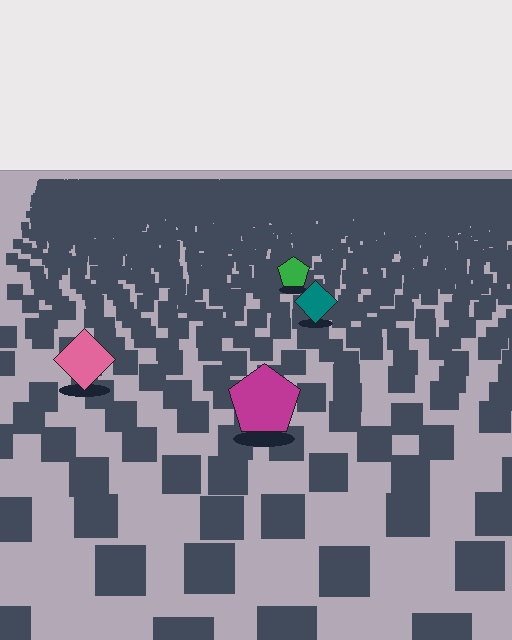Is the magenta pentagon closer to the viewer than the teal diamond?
Yes. The magenta pentagon is closer — you can tell from the texture gradient: the ground texture is coarser near it.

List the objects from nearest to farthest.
From nearest to farthest: the magenta pentagon, the pink diamond, the teal diamond, the green pentagon.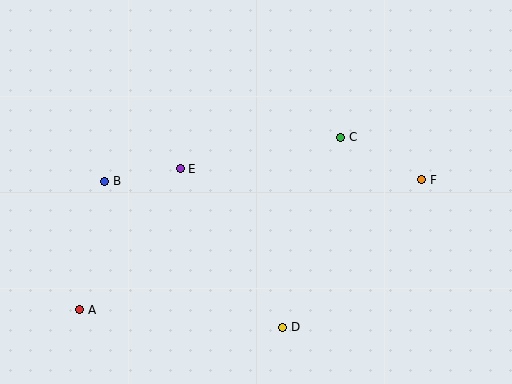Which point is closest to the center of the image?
Point E at (180, 169) is closest to the center.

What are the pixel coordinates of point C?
Point C is at (341, 137).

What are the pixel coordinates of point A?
Point A is at (80, 310).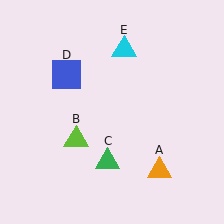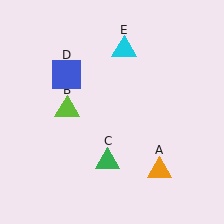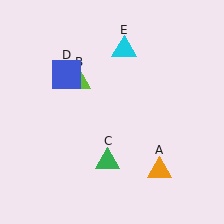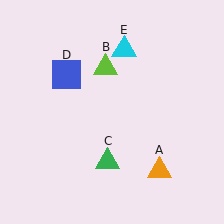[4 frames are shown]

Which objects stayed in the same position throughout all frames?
Orange triangle (object A) and green triangle (object C) and blue square (object D) and cyan triangle (object E) remained stationary.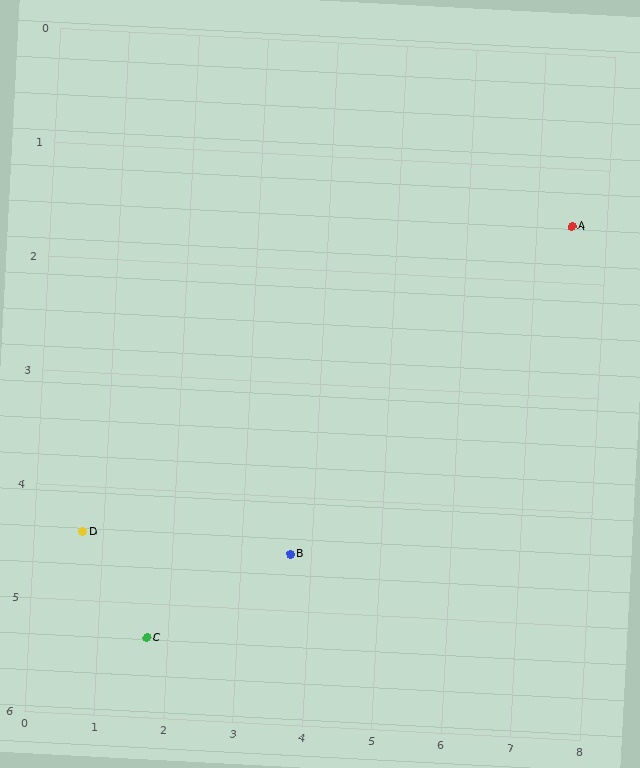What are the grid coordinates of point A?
Point A is at approximately (7.5, 1.5).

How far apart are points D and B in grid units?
Points D and B are about 3.0 grid units apart.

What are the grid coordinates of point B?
Point B is at approximately (3.7, 4.5).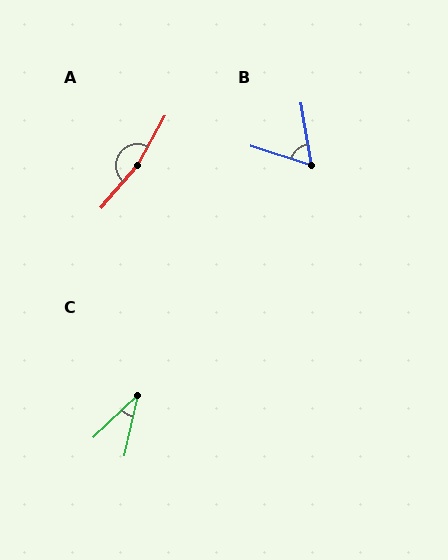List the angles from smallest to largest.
C (34°), B (63°), A (168°).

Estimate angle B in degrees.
Approximately 63 degrees.